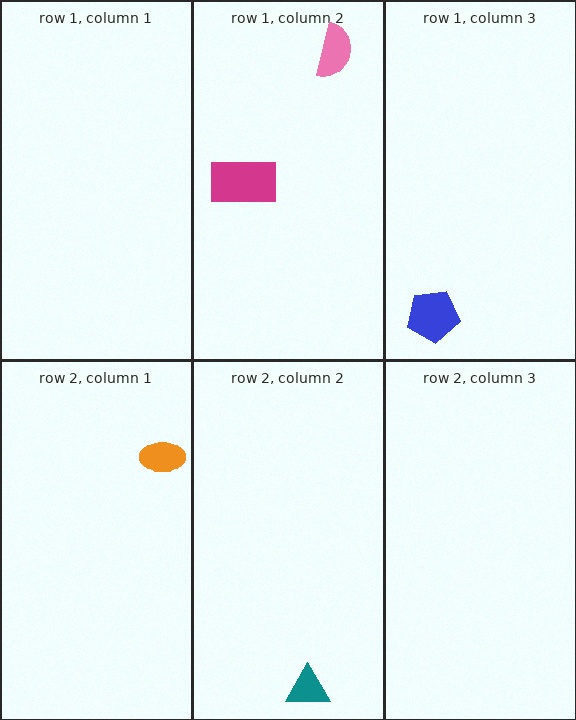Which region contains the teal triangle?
The row 2, column 2 region.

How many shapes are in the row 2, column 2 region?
1.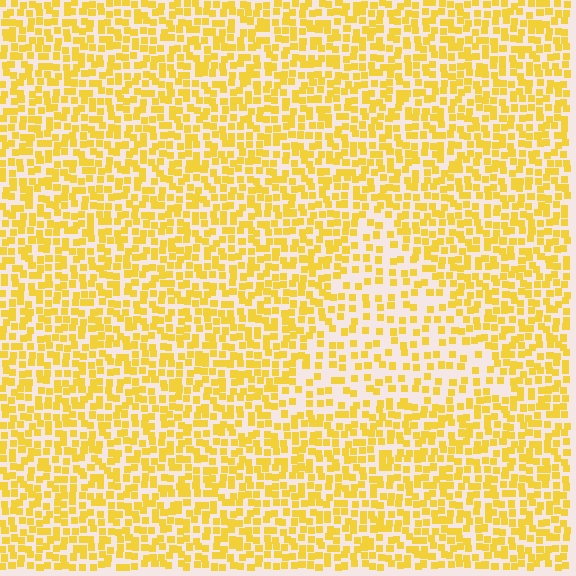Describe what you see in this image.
The image contains small yellow elements arranged at two different densities. A triangle-shaped region is visible where the elements are less densely packed than the surrounding area.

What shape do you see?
I see a triangle.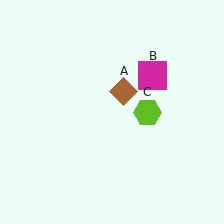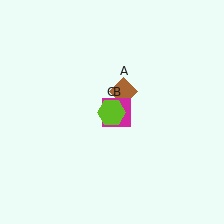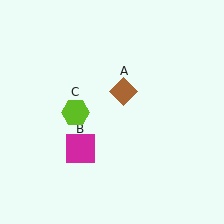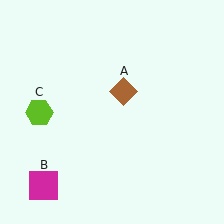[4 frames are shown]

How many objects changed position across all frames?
2 objects changed position: magenta square (object B), lime hexagon (object C).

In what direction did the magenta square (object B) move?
The magenta square (object B) moved down and to the left.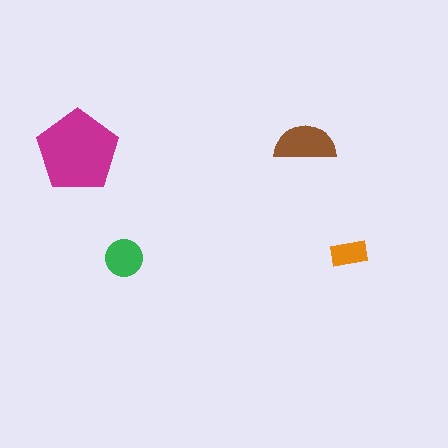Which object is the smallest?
The orange rectangle.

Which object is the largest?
The magenta pentagon.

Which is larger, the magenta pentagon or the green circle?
The magenta pentagon.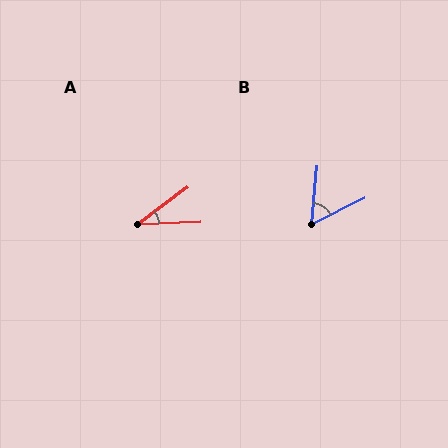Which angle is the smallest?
A, at approximately 35 degrees.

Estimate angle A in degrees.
Approximately 35 degrees.